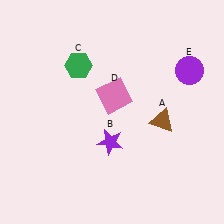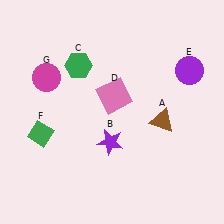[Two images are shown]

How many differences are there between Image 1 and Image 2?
There are 2 differences between the two images.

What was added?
A green diamond (F), a magenta circle (G) were added in Image 2.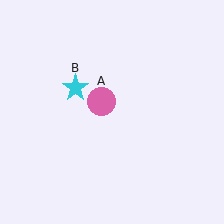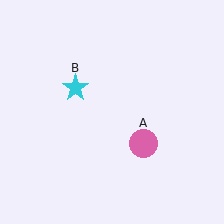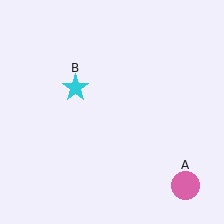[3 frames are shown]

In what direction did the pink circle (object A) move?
The pink circle (object A) moved down and to the right.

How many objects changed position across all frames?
1 object changed position: pink circle (object A).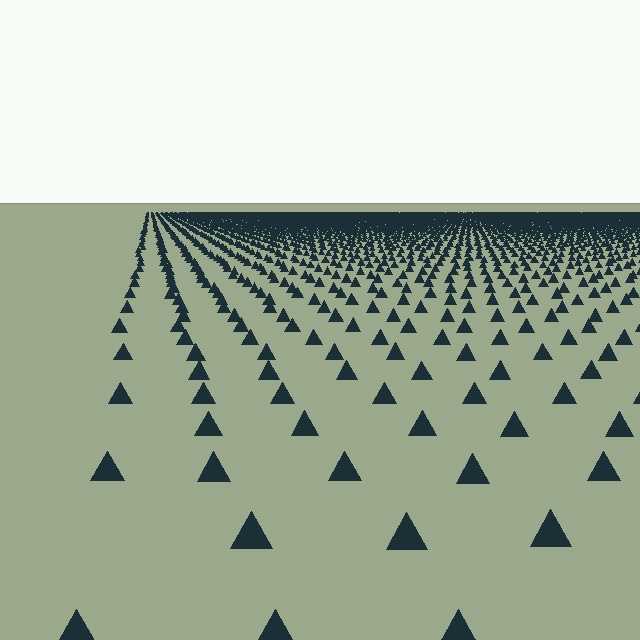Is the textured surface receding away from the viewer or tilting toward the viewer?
The surface is receding away from the viewer. Texture elements get smaller and denser toward the top.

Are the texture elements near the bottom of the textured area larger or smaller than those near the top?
Larger. Near the bottom, elements are closer to the viewer and appear at a bigger on-screen size.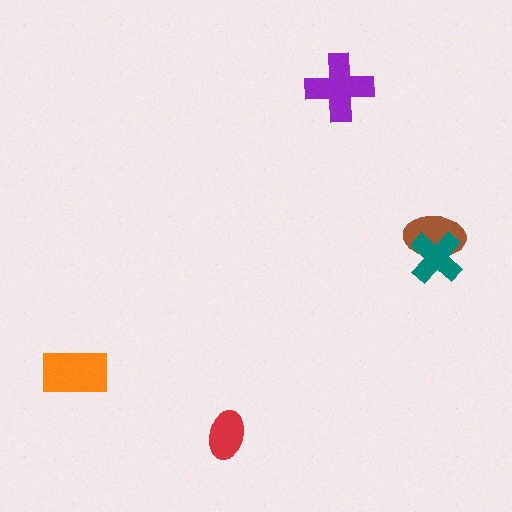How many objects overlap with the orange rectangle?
0 objects overlap with the orange rectangle.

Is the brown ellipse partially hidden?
Yes, it is partially covered by another shape.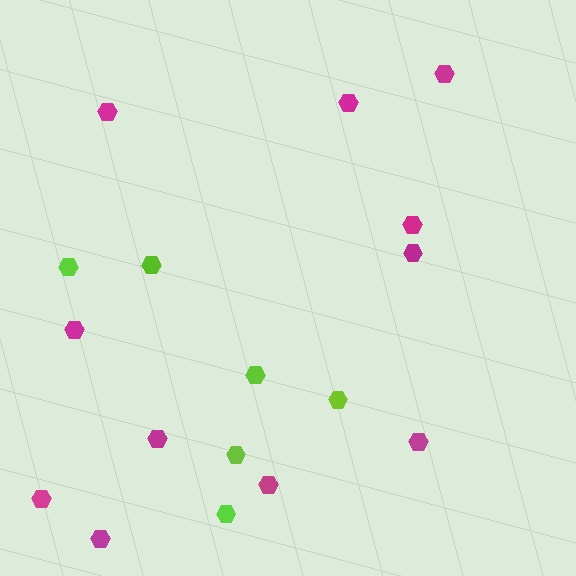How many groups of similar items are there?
There are 2 groups: one group of lime hexagons (6) and one group of magenta hexagons (11).